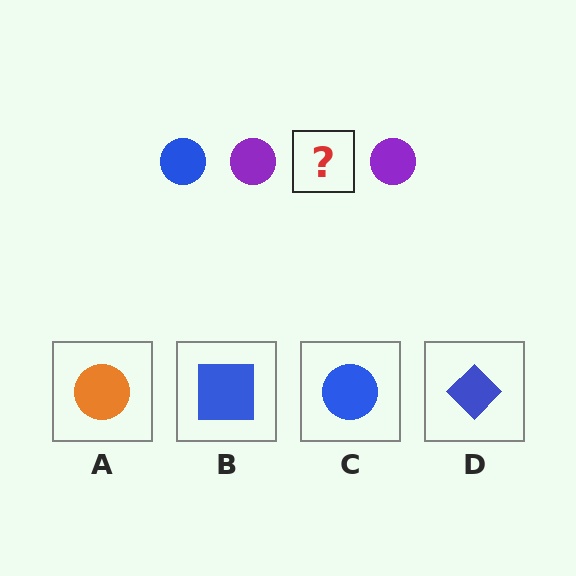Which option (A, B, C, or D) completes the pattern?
C.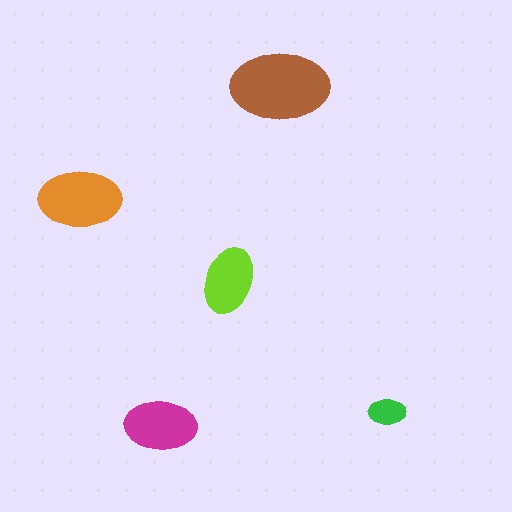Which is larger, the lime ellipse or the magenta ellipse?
The magenta one.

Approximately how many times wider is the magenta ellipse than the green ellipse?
About 2 times wider.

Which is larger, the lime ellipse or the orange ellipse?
The orange one.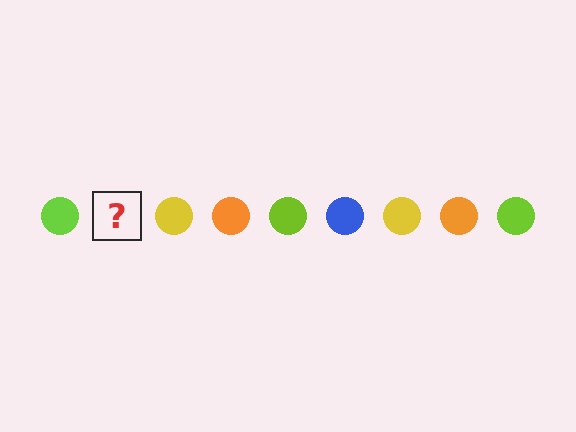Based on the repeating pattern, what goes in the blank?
The blank should be a blue circle.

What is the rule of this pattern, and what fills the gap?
The rule is that the pattern cycles through lime, blue, yellow, orange circles. The gap should be filled with a blue circle.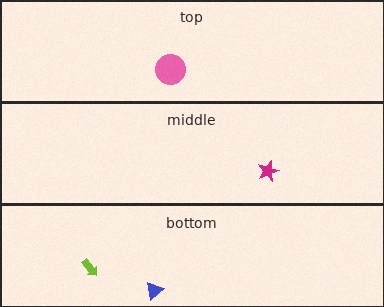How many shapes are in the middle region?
1.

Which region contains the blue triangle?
The bottom region.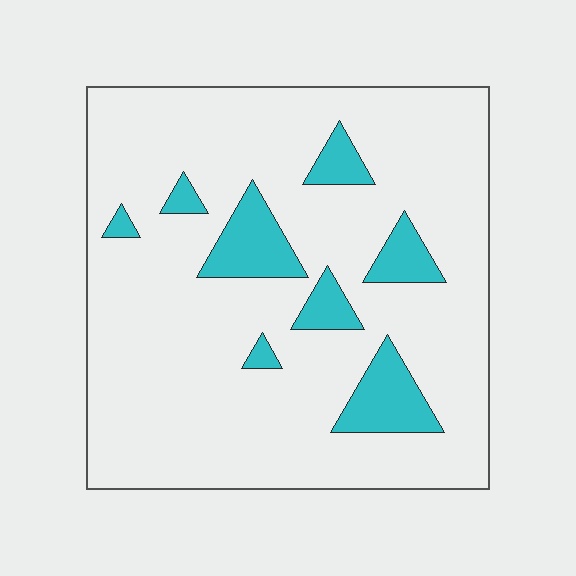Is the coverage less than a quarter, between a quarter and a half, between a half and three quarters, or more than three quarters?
Less than a quarter.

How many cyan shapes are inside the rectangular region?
8.